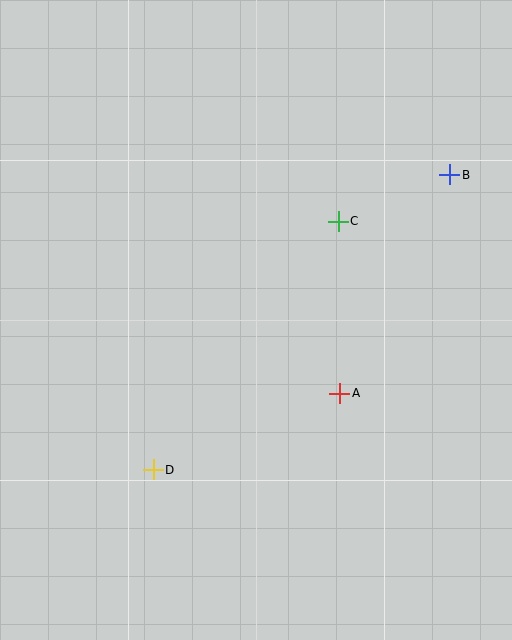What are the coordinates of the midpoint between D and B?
The midpoint between D and B is at (302, 322).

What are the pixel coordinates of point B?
Point B is at (450, 175).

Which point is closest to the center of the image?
Point A at (340, 393) is closest to the center.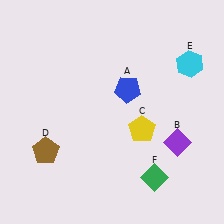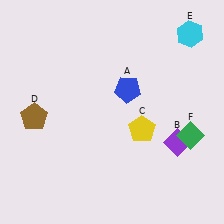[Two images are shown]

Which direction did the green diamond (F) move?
The green diamond (F) moved up.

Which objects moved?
The objects that moved are: the brown pentagon (D), the cyan hexagon (E), the green diamond (F).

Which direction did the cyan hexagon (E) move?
The cyan hexagon (E) moved up.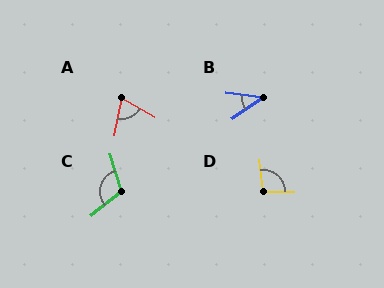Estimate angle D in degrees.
Approximately 96 degrees.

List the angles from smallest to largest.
B (41°), A (71°), D (96°), C (112°).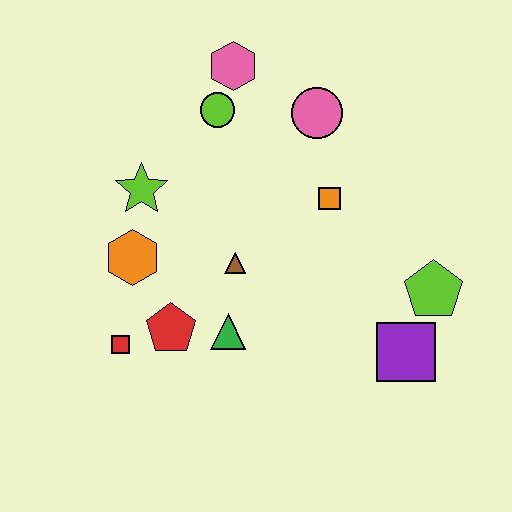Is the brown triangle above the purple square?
Yes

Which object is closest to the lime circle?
The pink hexagon is closest to the lime circle.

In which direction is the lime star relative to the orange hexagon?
The lime star is above the orange hexagon.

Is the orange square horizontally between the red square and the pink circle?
No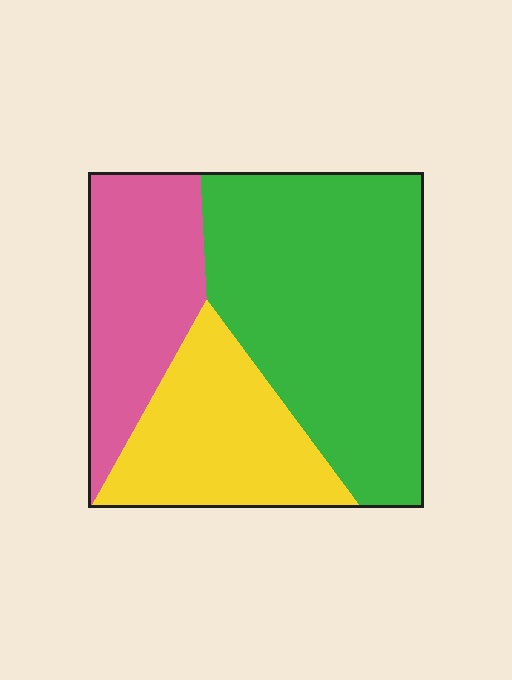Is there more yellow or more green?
Green.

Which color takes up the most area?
Green, at roughly 50%.